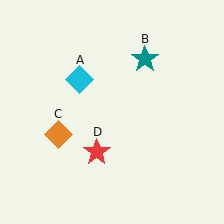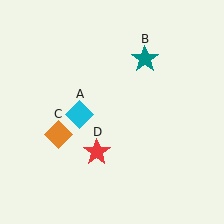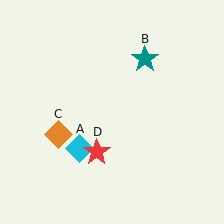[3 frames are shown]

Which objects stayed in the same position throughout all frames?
Teal star (object B) and orange diamond (object C) and red star (object D) remained stationary.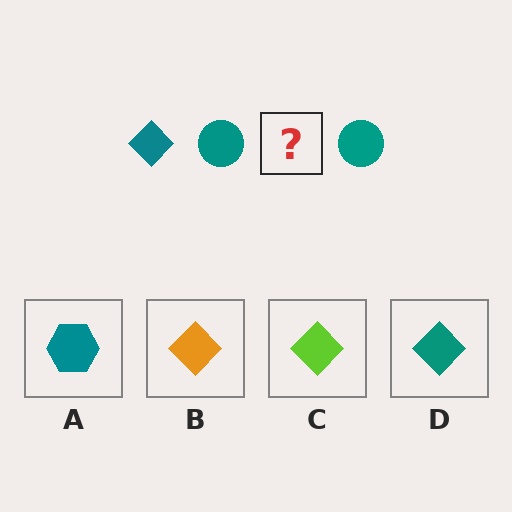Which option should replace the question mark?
Option D.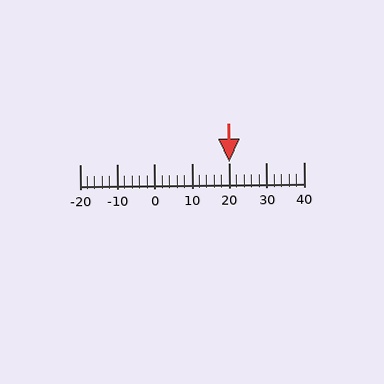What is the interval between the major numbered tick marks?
The major tick marks are spaced 10 units apart.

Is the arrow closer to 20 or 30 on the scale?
The arrow is closer to 20.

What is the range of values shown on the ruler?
The ruler shows values from -20 to 40.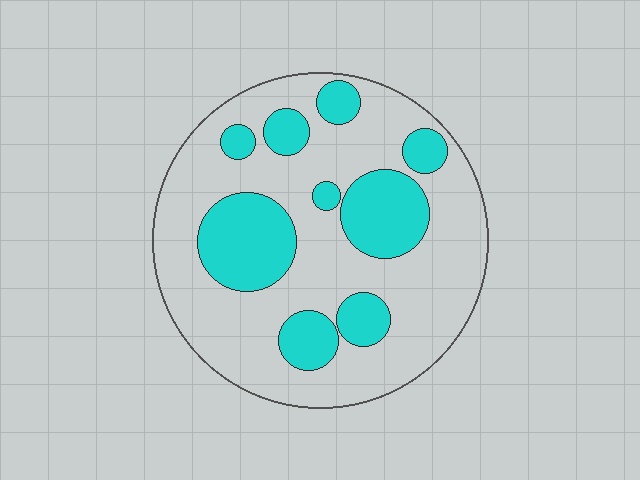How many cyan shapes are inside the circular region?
9.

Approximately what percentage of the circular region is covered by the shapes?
Approximately 30%.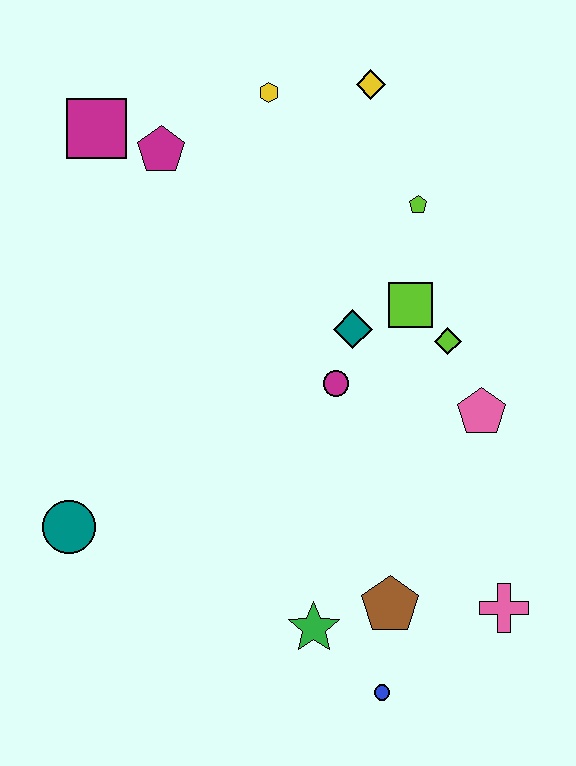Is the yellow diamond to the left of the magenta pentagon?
No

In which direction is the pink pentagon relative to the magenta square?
The pink pentagon is to the right of the magenta square.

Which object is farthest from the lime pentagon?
The blue circle is farthest from the lime pentagon.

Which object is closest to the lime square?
The lime diamond is closest to the lime square.